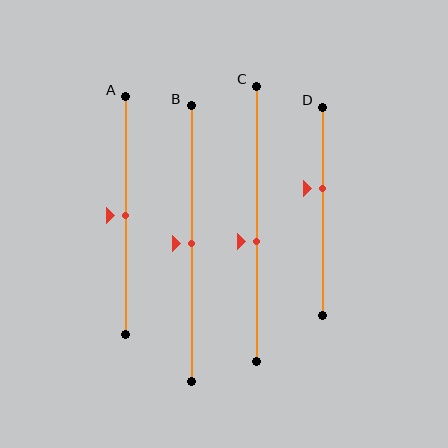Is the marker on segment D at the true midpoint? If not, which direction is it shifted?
No, the marker on segment D is shifted upward by about 11% of the segment length.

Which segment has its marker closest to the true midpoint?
Segment A has its marker closest to the true midpoint.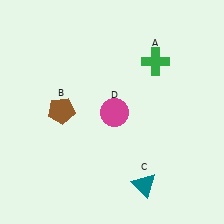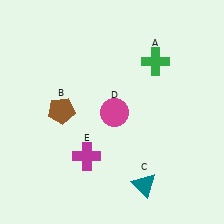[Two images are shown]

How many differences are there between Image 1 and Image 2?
There is 1 difference between the two images.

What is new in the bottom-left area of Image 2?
A magenta cross (E) was added in the bottom-left area of Image 2.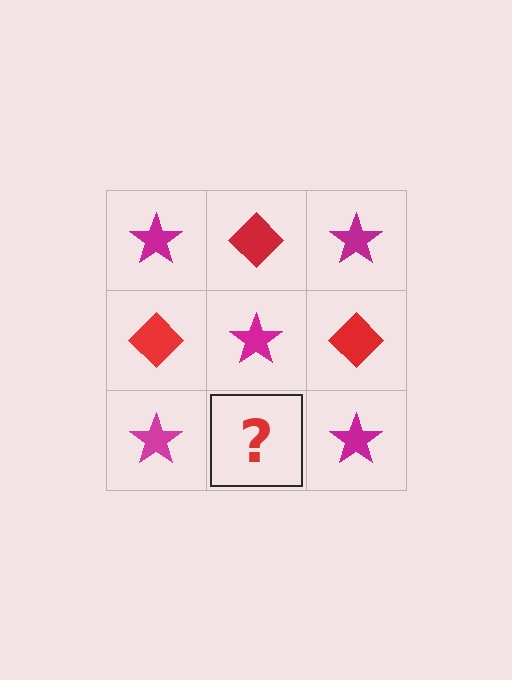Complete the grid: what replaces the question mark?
The question mark should be replaced with a red diamond.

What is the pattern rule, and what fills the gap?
The rule is that it alternates magenta star and red diamond in a checkerboard pattern. The gap should be filled with a red diamond.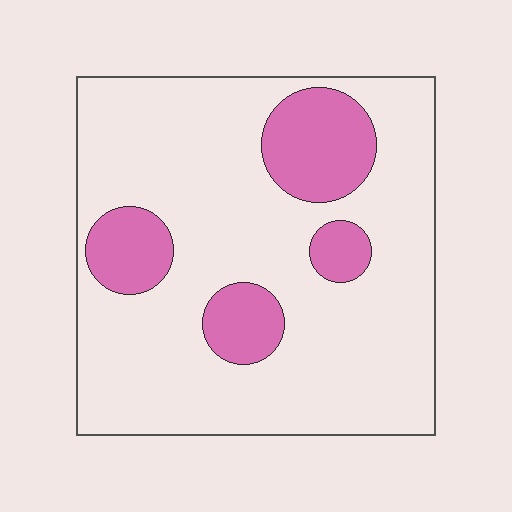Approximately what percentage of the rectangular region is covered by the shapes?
Approximately 20%.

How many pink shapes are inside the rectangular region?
4.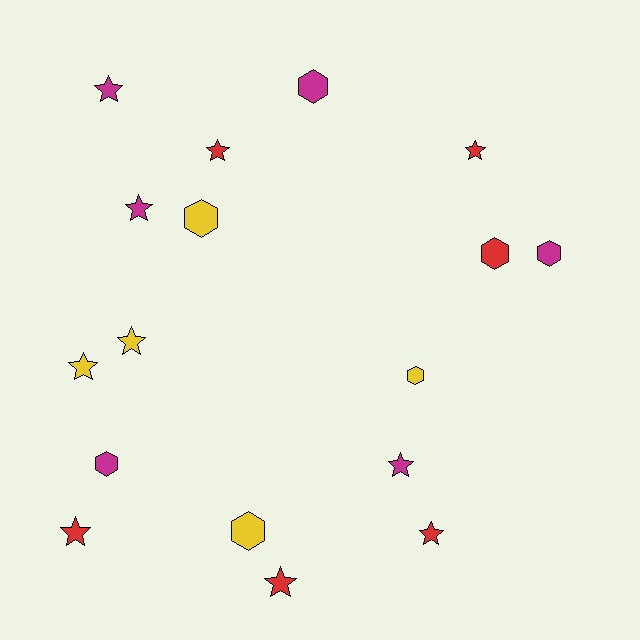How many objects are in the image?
There are 17 objects.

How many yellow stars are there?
There are 2 yellow stars.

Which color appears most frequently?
Magenta, with 6 objects.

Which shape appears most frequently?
Star, with 10 objects.